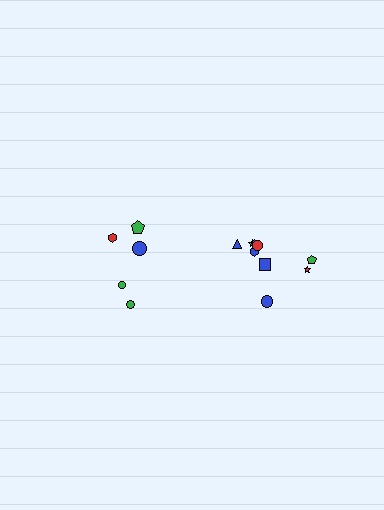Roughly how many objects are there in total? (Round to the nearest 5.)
Roughly 15 objects in total.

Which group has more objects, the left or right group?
The right group.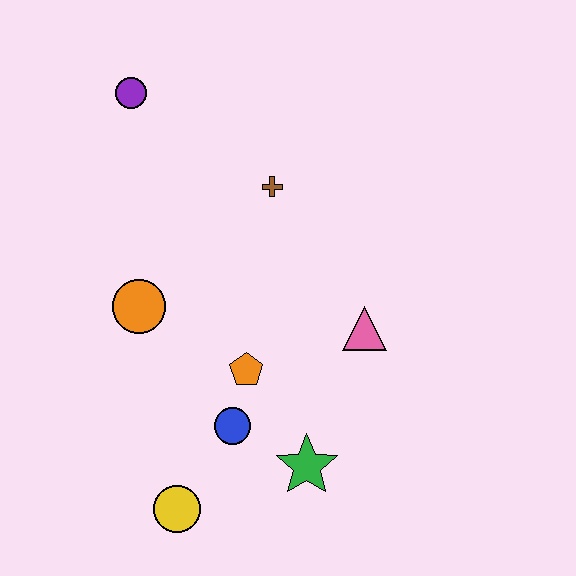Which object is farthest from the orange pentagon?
The purple circle is farthest from the orange pentagon.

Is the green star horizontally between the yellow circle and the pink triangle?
Yes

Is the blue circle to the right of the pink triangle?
No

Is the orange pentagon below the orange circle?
Yes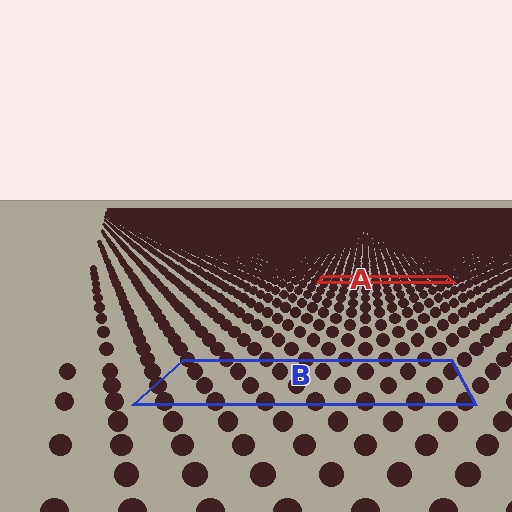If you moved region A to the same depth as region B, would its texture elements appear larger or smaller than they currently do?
They would appear larger. At a closer depth, the same texture elements are projected at a bigger on-screen size.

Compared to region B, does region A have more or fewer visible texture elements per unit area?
Region A has more texture elements per unit area — they are packed more densely because it is farther away.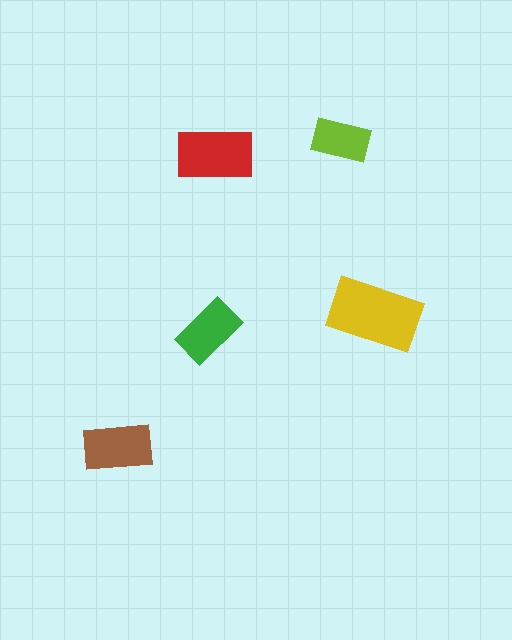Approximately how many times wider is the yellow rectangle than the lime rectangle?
About 1.5 times wider.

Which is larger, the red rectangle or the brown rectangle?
The red one.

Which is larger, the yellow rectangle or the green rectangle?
The yellow one.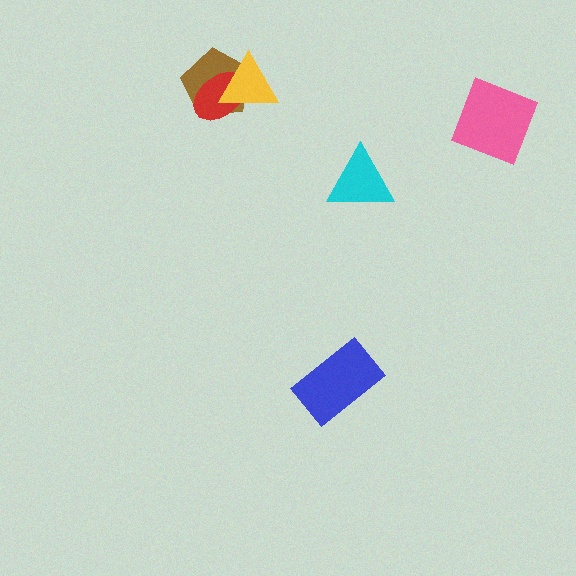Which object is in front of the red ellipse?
The yellow triangle is in front of the red ellipse.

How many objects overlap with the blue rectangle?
0 objects overlap with the blue rectangle.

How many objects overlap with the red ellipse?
2 objects overlap with the red ellipse.